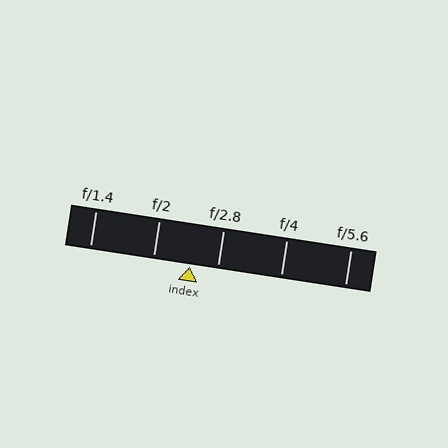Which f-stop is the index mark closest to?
The index mark is closest to f/2.8.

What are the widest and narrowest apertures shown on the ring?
The widest aperture shown is f/1.4 and the narrowest is f/5.6.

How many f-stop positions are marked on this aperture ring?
There are 5 f-stop positions marked.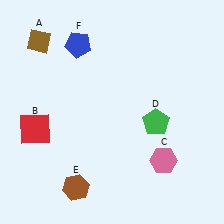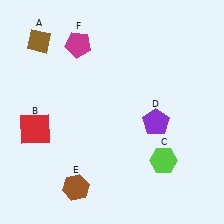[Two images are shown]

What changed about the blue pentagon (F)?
In Image 1, F is blue. In Image 2, it changed to magenta.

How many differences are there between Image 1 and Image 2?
There are 3 differences between the two images.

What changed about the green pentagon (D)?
In Image 1, D is green. In Image 2, it changed to purple.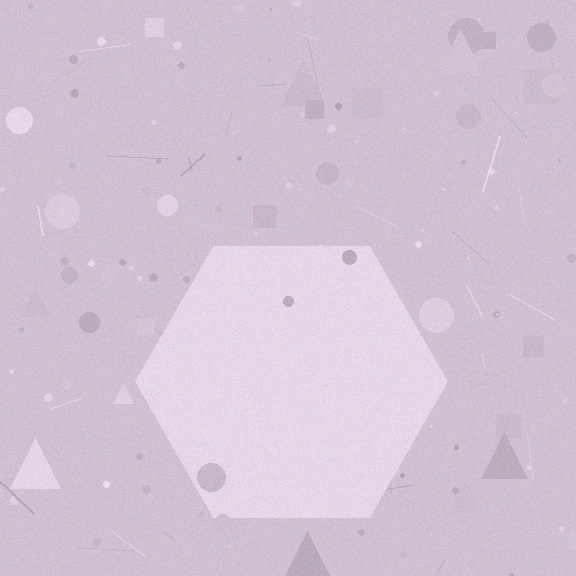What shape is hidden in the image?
A hexagon is hidden in the image.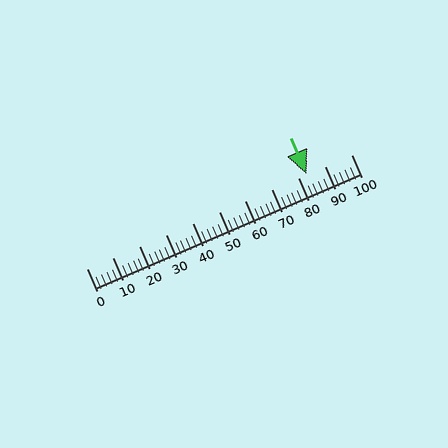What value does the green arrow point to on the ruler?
The green arrow points to approximately 83.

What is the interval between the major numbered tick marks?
The major tick marks are spaced 10 units apart.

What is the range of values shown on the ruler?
The ruler shows values from 0 to 100.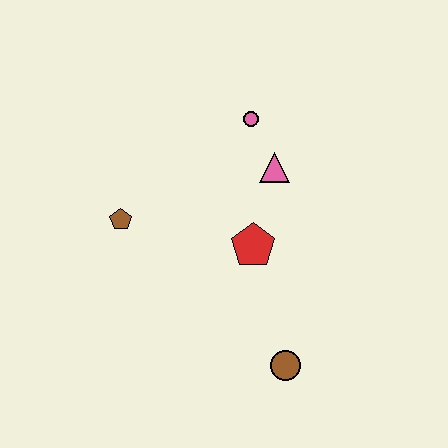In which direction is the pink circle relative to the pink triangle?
The pink circle is above the pink triangle.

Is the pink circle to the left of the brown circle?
Yes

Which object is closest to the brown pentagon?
The red pentagon is closest to the brown pentagon.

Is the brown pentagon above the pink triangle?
No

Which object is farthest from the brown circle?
The pink circle is farthest from the brown circle.